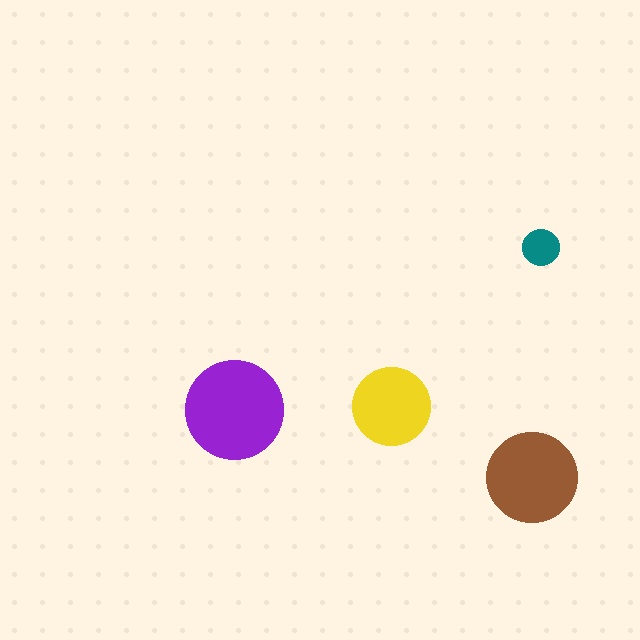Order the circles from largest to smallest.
the purple one, the brown one, the yellow one, the teal one.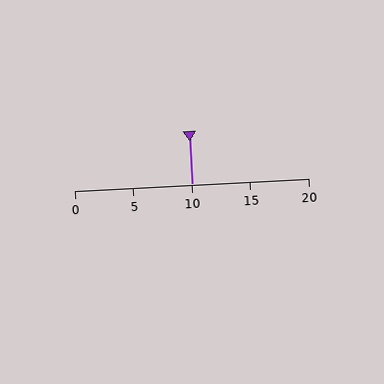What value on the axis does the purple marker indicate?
The marker indicates approximately 10.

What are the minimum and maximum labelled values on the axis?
The axis runs from 0 to 20.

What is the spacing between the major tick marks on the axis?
The major ticks are spaced 5 apart.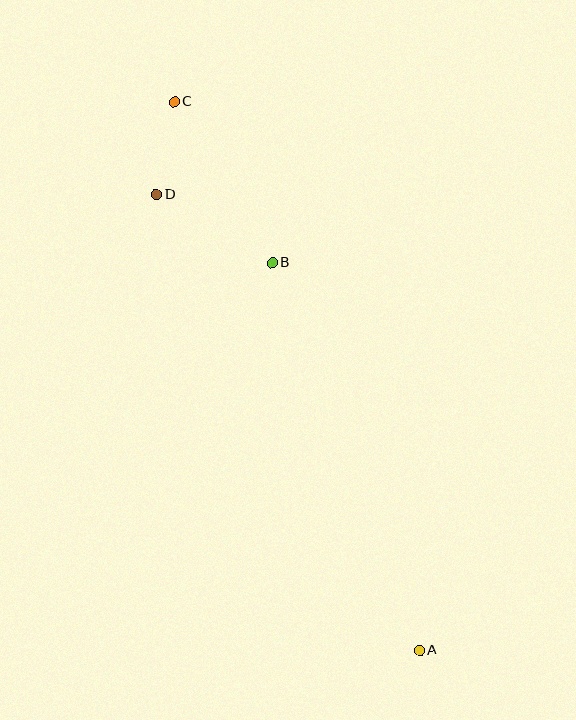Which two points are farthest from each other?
Points A and C are farthest from each other.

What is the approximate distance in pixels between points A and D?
The distance between A and D is approximately 526 pixels.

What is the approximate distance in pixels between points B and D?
The distance between B and D is approximately 134 pixels.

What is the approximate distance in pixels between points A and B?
The distance between A and B is approximately 414 pixels.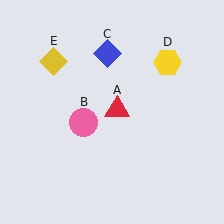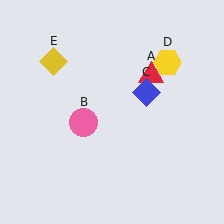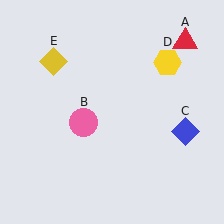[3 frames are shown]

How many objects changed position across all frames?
2 objects changed position: red triangle (object A), blue diamond (object C).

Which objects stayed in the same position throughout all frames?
Pink circle (object B) and yellow hexagon (object D) and yellow diamond (object E) remained stationary.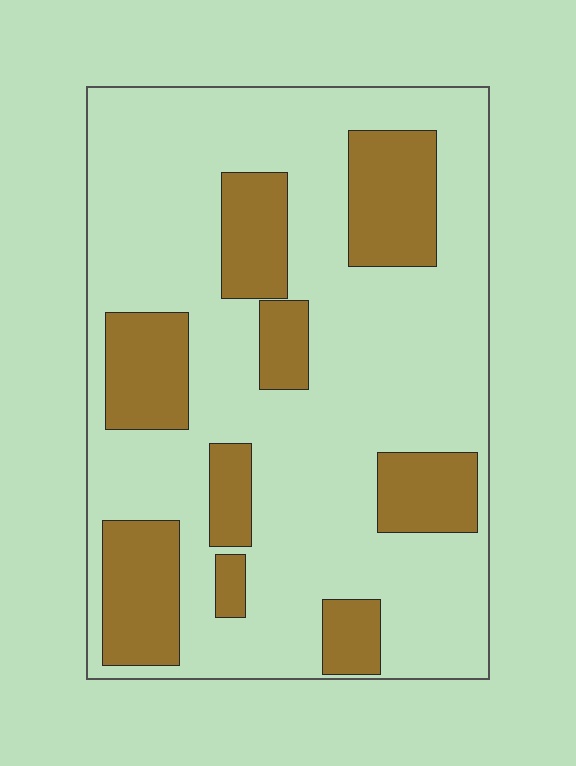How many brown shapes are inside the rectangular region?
9.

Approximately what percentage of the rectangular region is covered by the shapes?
Approximately 25%.